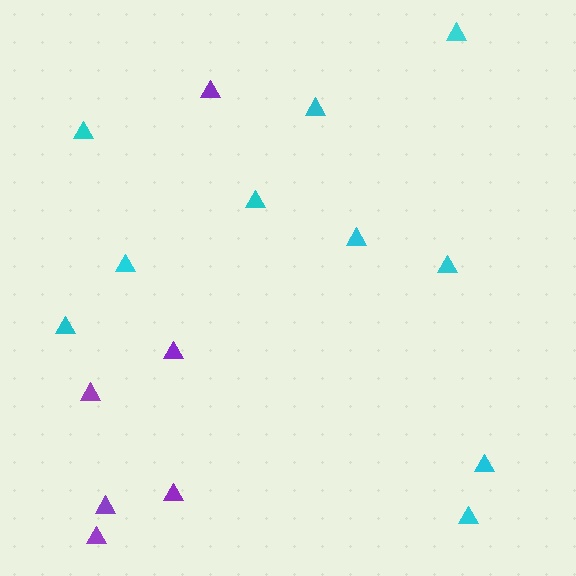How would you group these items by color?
There are 2 groups: one group of cyan triangles (10) and one group of purple triangles (6).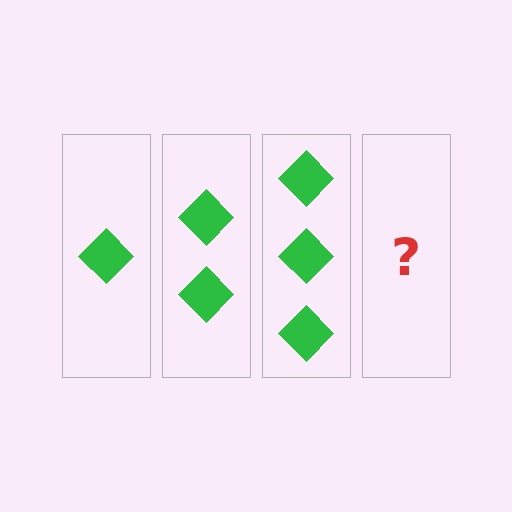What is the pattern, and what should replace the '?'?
The pattern is that each step adds one more diamond. The '?' should be 4 diamonds.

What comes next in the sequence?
The next element should be 4 diamonds.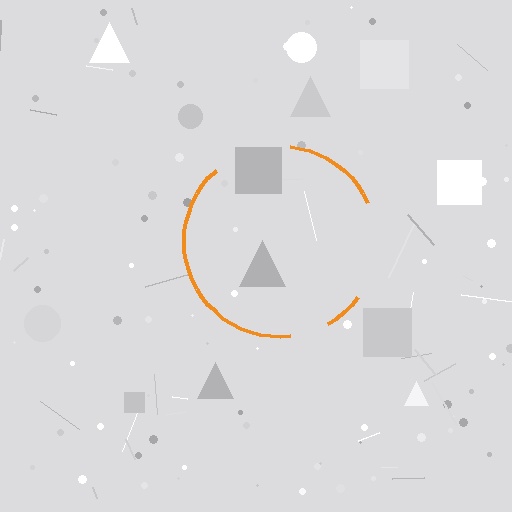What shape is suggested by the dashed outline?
The dashed outline suggests a circle.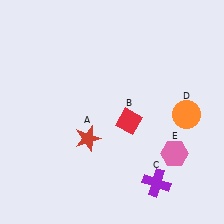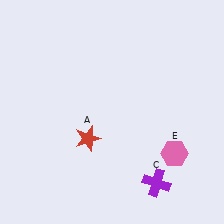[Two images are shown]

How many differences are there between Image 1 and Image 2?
There are 2 differences between the two images.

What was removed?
The orange circle (D), the red diamond (B) were removed in Image 2.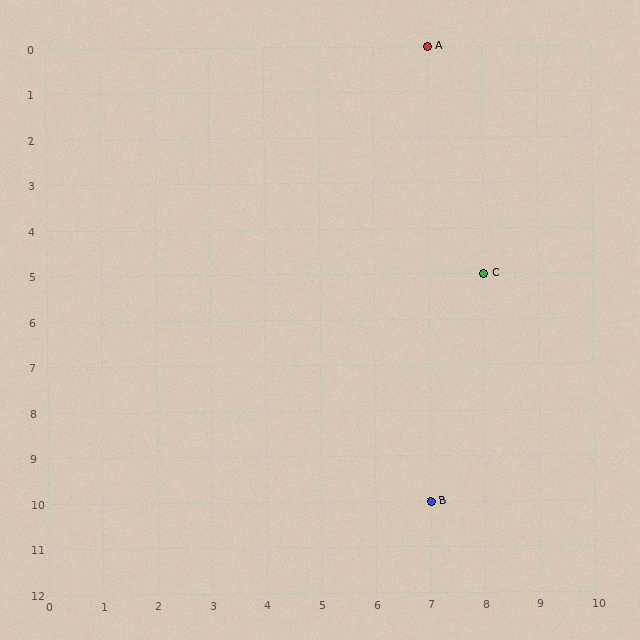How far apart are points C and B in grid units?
Points C and B are 1 column and 5 rows apart (about 5.1 grid units diagonally).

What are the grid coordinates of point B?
Point B is at grid coordinates (7, 10).